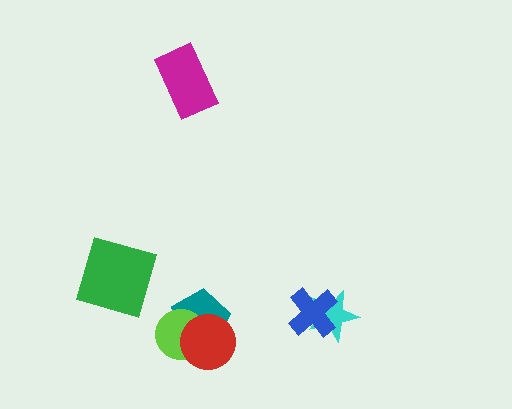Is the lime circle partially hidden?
Yes, it is partially covered by another shape.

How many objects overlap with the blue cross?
1 object overlaps with the blue cross.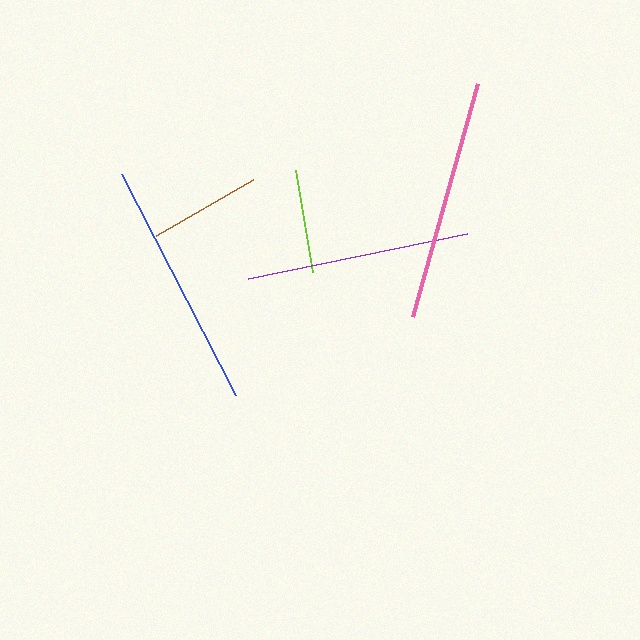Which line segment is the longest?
The blue line is the longest at approximately 250 pixels.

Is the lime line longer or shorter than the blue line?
The blue line is longer than the lime line.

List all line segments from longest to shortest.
From longest to shortest: blue, pink, purple, brown, lime.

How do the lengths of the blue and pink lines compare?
The blue and pink lines are approximately the same length.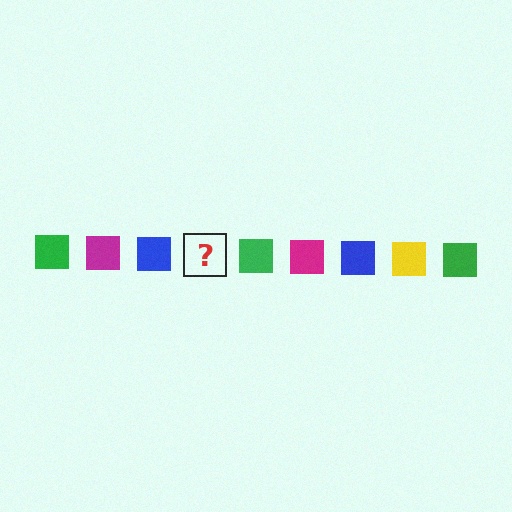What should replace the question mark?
The question mark should be replaced with a yellow square.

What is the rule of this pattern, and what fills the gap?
The rule is that the pattern cycles through green, magenta, blue, yellow squares. The gap should be filled with a yellow square.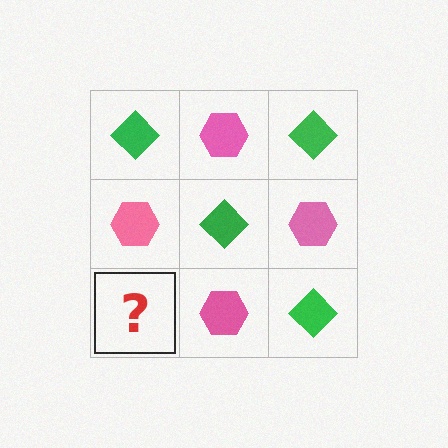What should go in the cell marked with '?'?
The missing cell should contain a green diamond.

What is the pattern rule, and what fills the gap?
The rule is that it alternates green diamond and pink hexagon in a checkerboard pattern. The gap should be filled with a green diamond.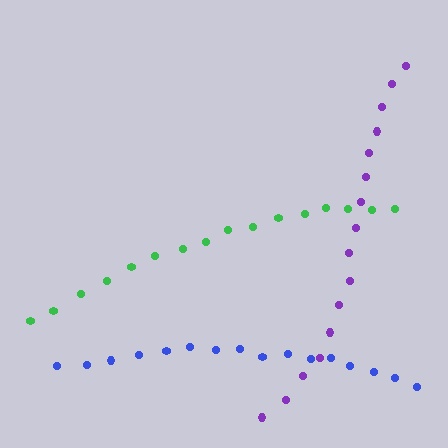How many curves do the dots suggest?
There are 3 distinct paths.